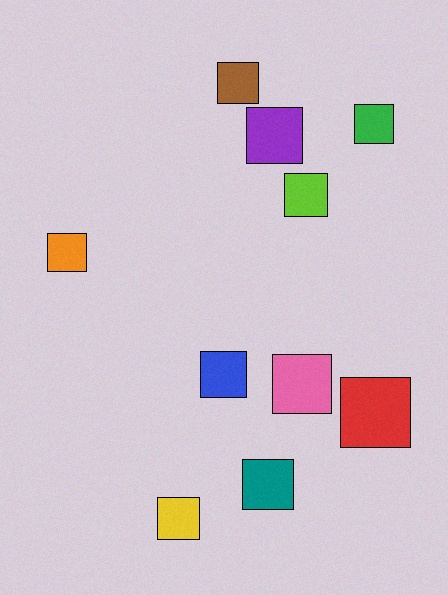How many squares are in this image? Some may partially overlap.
There are 10 squares.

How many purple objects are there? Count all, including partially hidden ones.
There is 1 purple object.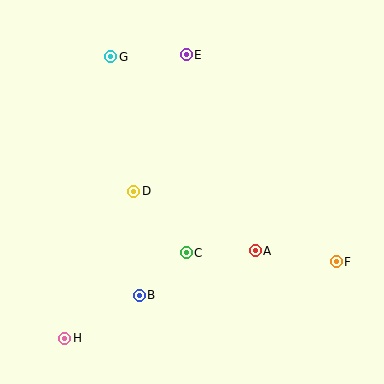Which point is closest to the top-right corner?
Point E is closest to the top-right corner.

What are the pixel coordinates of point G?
Point G is at (111, 57).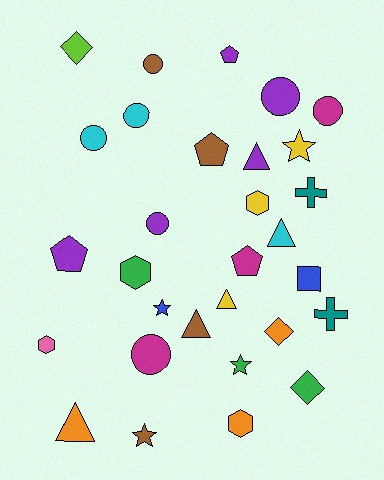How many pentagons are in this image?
There are 4 pentagons.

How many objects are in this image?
There are 30 objects.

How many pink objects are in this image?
There is 1 pink object.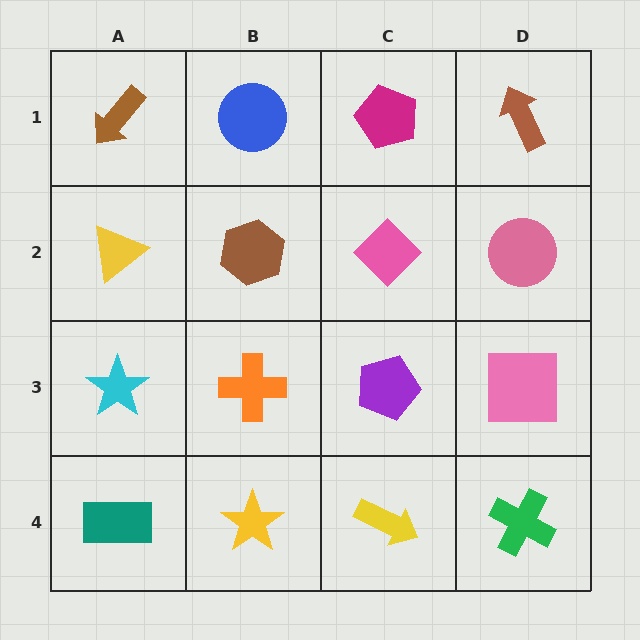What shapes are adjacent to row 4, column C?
A purple pentagon (row 3, column C), a yellow star (row 4, column B), a green cross (row 4, column D).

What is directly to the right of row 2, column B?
A pink diamond.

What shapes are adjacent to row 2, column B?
A blue circle (row 1, column B), an orange cross (row 3, column B), a yellow triangle (row 2, column A), a pink diamond (row 2, column C).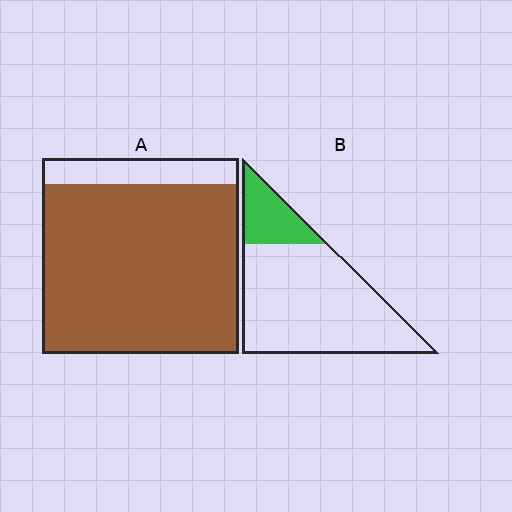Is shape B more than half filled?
No.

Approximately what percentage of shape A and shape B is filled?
A is approximately 85% and B is approximately 20%.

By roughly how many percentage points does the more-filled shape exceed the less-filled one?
By roughly 65 percentage points (A over B).